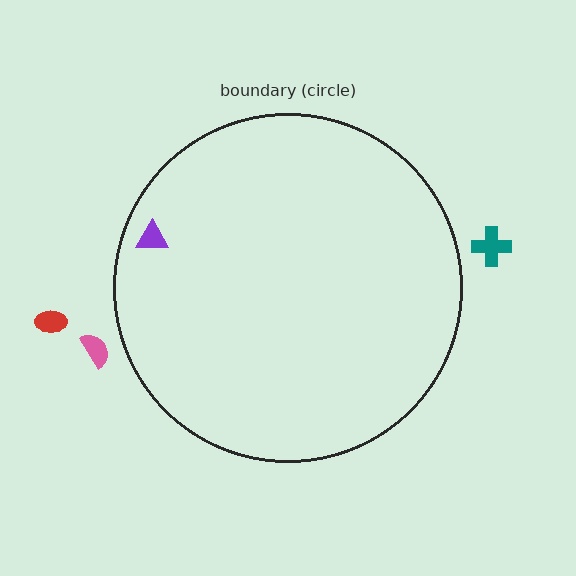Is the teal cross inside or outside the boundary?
Outside.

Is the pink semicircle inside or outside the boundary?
Outside.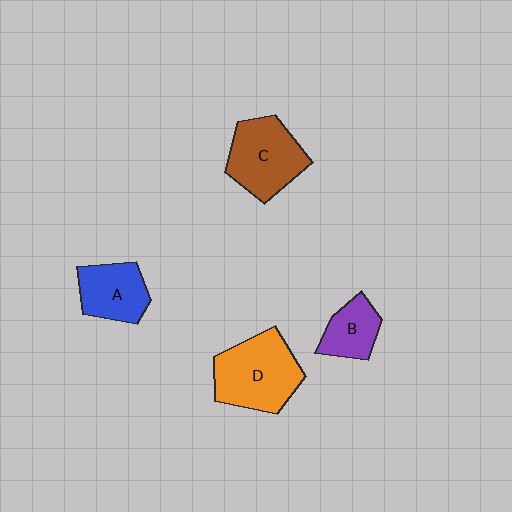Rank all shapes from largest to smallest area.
From largest to smallest: D (orange), C (brown), A (blue), B (purple).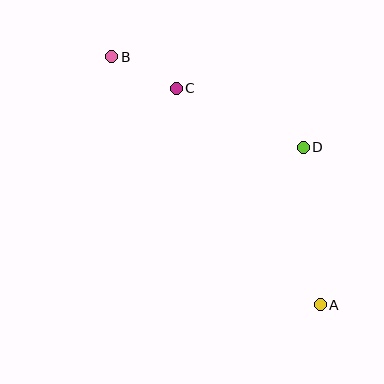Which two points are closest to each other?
Points B and C are closest to each other.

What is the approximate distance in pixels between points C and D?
The distance between C and D is approximately 140 pixels.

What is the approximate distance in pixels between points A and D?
The distance between A and D is approximately 159 pixels.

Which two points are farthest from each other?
Points A and B are farthest from each other.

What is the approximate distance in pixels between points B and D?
The distance between B and D is approximately 212 pixels.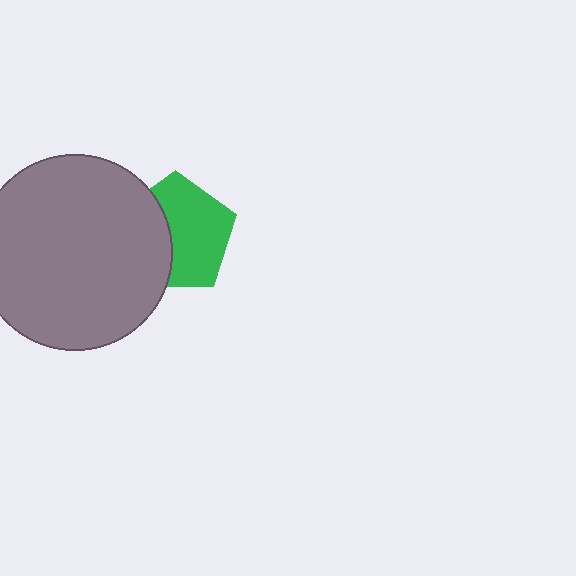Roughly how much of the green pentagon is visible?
About half of it is visible (roughly 60%).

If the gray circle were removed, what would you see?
You would see the complete green pentagon.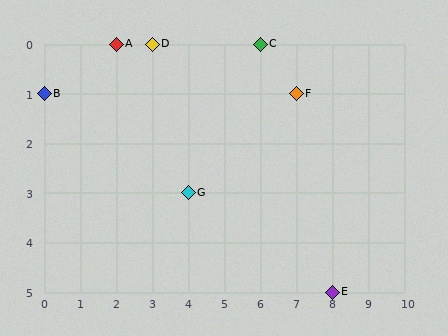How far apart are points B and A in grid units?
Points B and A are 2 columns and 1 row apart (about 2.2 grid units diagonally).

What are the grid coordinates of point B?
Point B is at grid coordinates (0, 1).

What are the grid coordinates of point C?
Point C is at grid coordinates (6, 0).